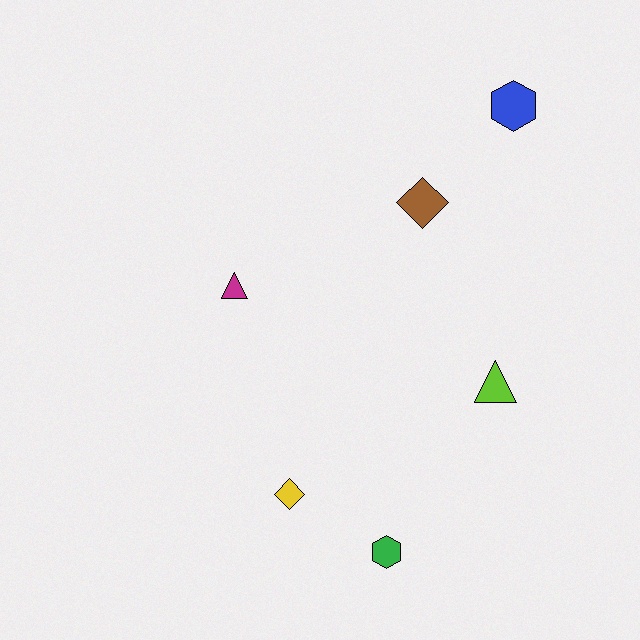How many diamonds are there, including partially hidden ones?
There are 2 diamonds.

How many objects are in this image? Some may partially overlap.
There are 6 objects.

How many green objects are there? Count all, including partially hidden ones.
There is 1 green object.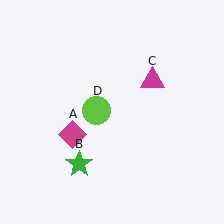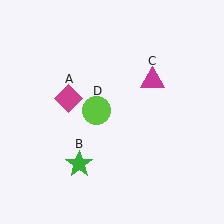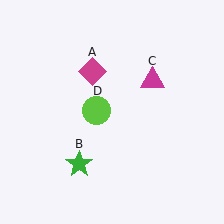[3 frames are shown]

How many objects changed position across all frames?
1 object changed position: magenta diamond (object A).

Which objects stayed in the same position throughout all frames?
Green star (object B) and magenta triangle (object C) and lime circle (object D) remained stationary.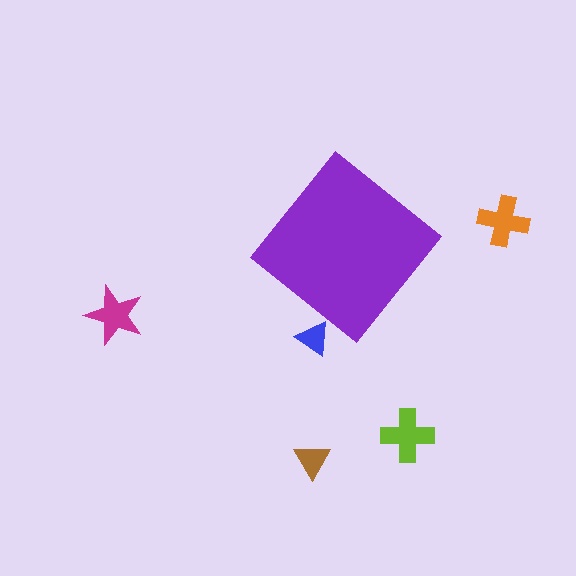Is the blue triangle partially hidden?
Yes, the blue triangle is partially hidden behind the purple diamond.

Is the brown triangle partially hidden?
No, the brown triangle is fully visible.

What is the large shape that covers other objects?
A purple diamond.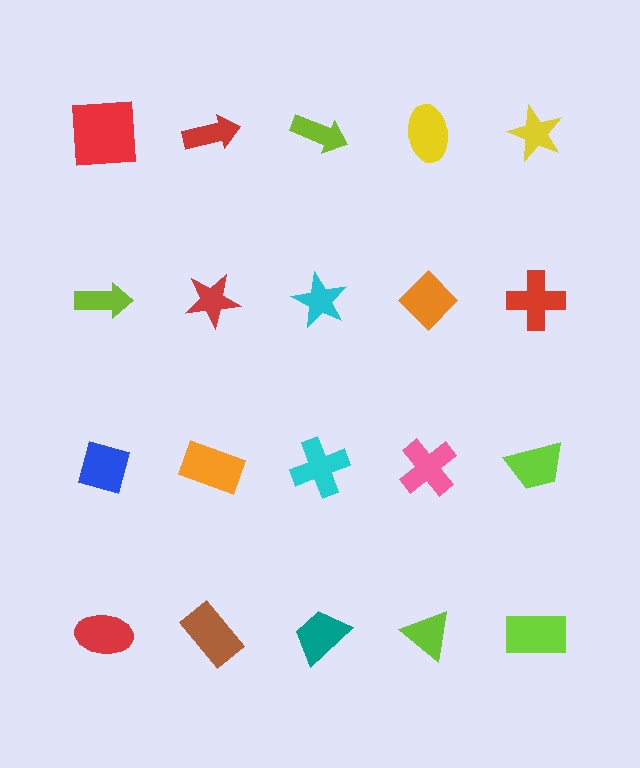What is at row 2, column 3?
A cyan star.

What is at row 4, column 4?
A lime triangle.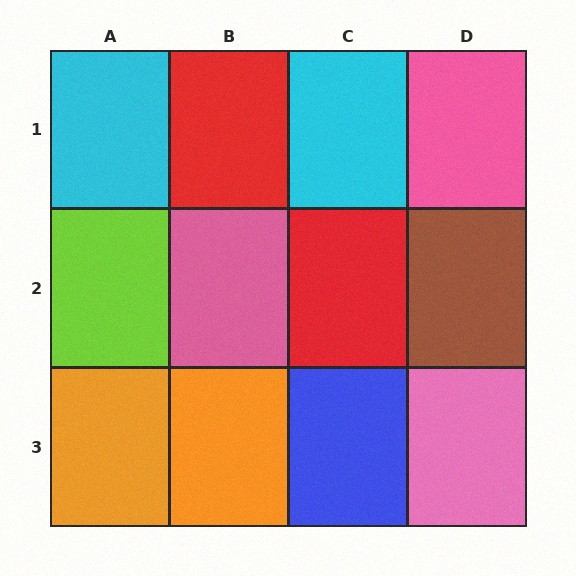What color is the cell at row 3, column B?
Orange.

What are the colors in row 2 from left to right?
Lime, pink, red, brown.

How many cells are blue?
1 cell is blue.